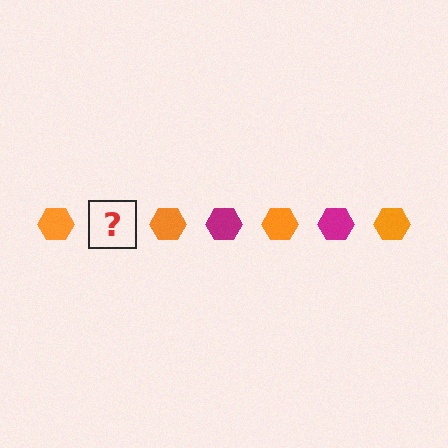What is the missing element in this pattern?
The missing element is a magenta hexagon.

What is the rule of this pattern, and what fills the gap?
The rule is that the pattern cycles through orange, magenta hexagons. The gap should be filled with a magenta hexagon.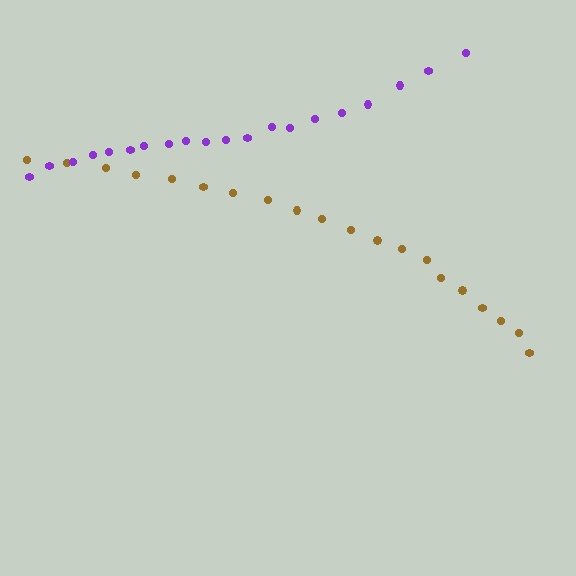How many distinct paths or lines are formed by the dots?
There are 2 distinct paths.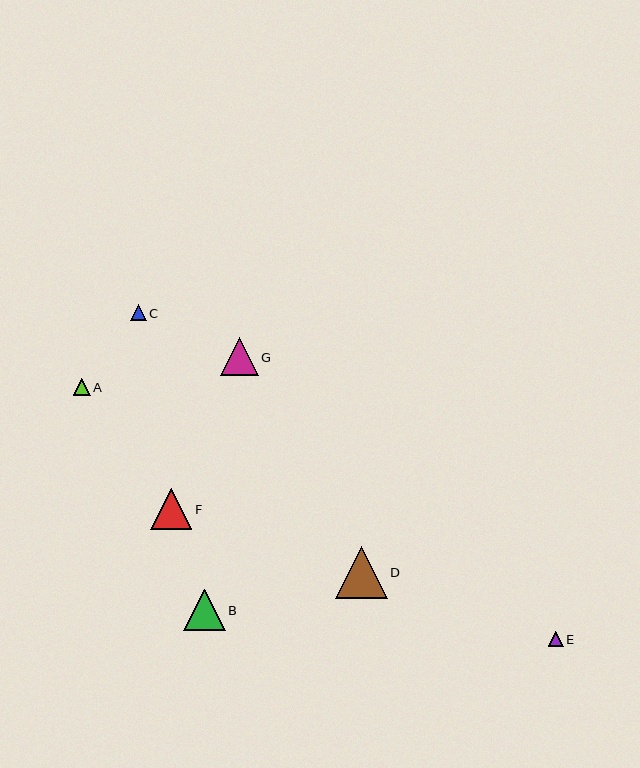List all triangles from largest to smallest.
From largest to smallest: D, B, F, G, A, C, E.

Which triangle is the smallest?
Triangle E is the smallest with a size of approximately 15 pixels.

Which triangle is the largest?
Triangle D is the largest with a size of approximately 52 pixels.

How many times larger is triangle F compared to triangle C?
Triangle F is approximately 2.7 times the size of triangle C.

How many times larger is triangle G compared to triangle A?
Triangle G is approximately 2.2 times the size of triangle A.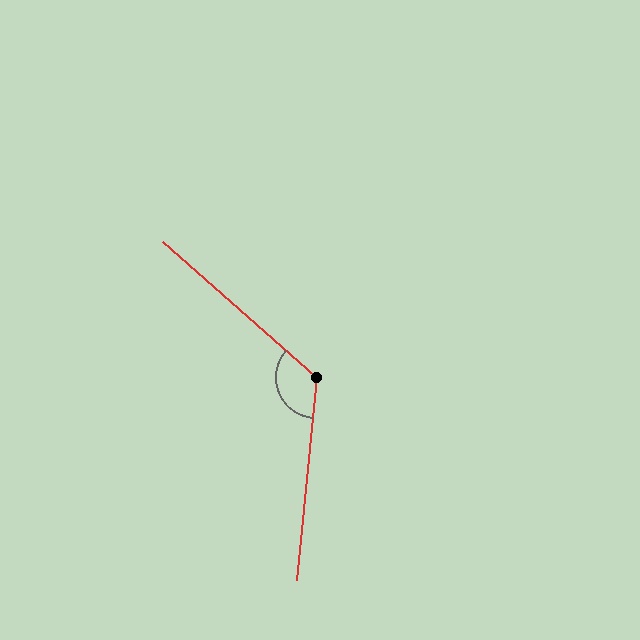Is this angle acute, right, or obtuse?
It is obtuse.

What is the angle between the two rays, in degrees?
Approximately 126 degrees.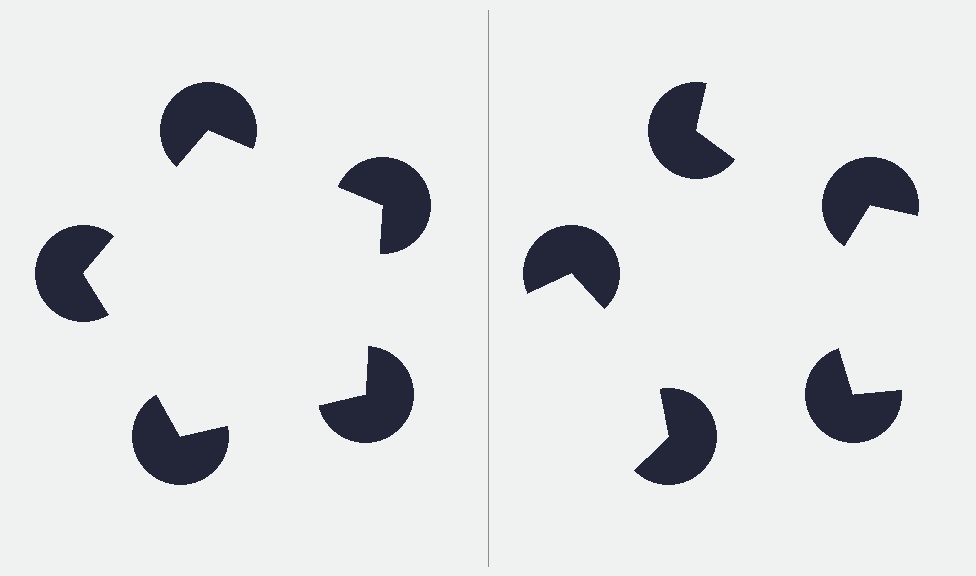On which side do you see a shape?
An illusory pentagon appears on the left side. On the right side the wedge cuts are rotated, so no coherent shape forms.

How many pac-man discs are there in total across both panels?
10 — 5 on each side.